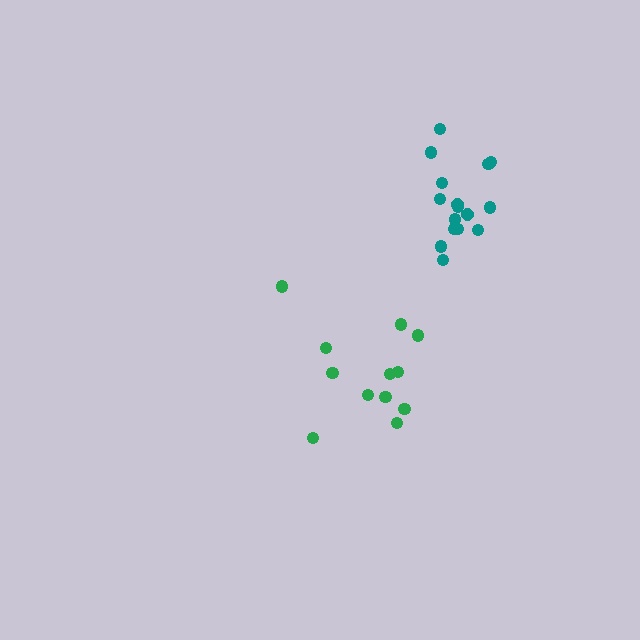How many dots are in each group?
Group 1: 12 dots, Group 2: 16 dots (28 total).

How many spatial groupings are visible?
There are 2 spatial groupings.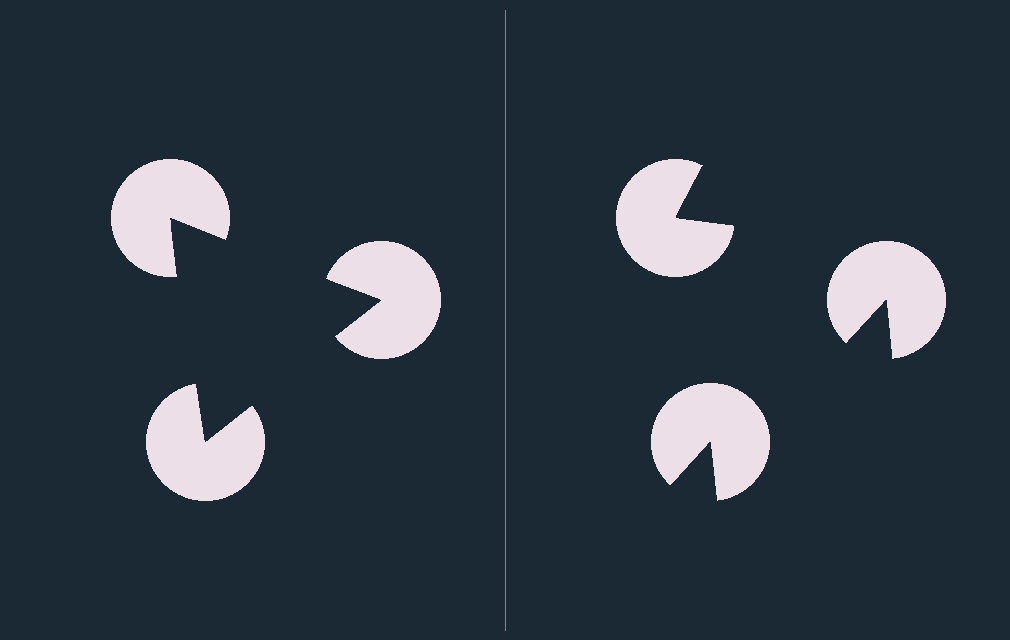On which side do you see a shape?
An illusory triangle appears on the left side. On the right side the wedge cuts are rotated, so no coherent shape forms.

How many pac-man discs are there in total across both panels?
6 — 3 on each side.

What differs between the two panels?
The pac-man discs are positioned identically on both sides; only the wedge orientations differ. On the left they align to a triangle; on the right they are misaligned.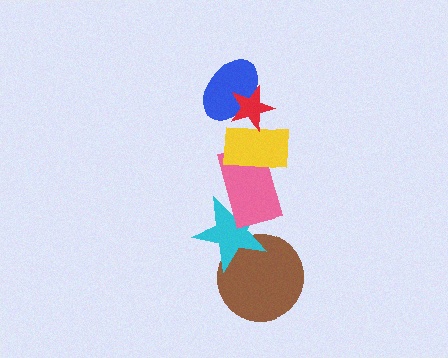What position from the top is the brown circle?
The brown circle is 6th from the top.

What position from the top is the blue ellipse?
The blue ellipse is 2nd from the top.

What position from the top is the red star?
The red star is 1st from the top.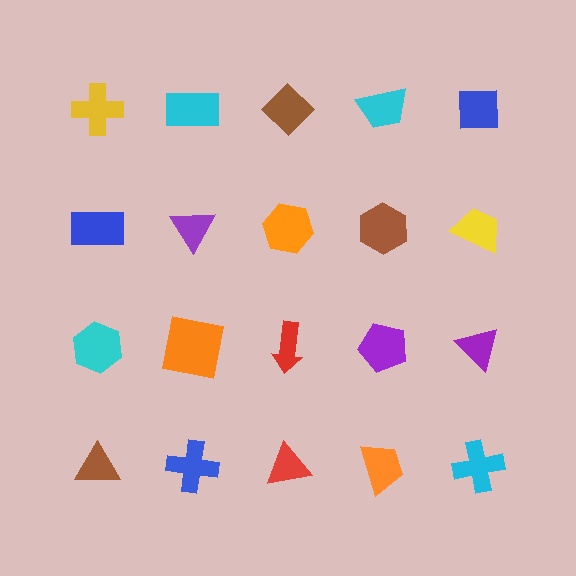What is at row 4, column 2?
A blue cross.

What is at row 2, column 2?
A purple triangle.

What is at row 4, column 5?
A cyan cross.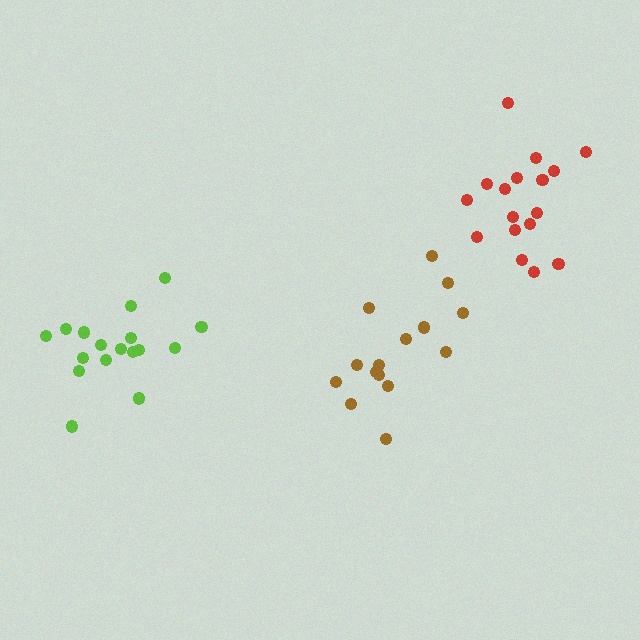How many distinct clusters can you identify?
There are 3 distinct clusters.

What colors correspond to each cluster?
The clusters are colored: lime, brown, red.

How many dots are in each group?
Group 1: 17 dots, Group 2: 15 dots, Group 3: 17 dots (49 total).